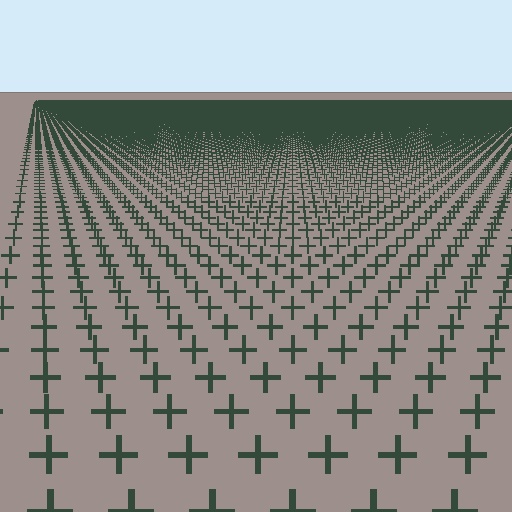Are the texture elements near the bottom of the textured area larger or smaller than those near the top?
Larger. Near the bottom, elements are closer to the viewer and appear at a bigger on-screen size.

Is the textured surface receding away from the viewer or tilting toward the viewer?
The surface is receding away from the viewer. Texture elements get smaller and denser toward the top.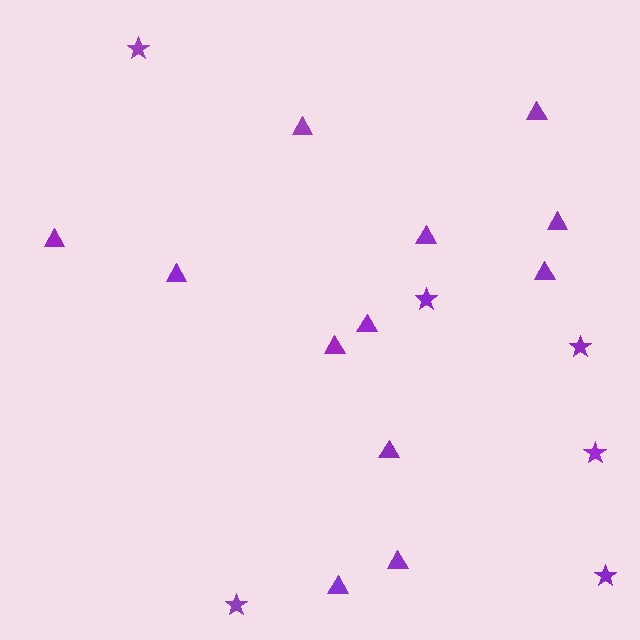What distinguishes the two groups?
There are 2 groups: one group of triangles (12) and one group of stars (6).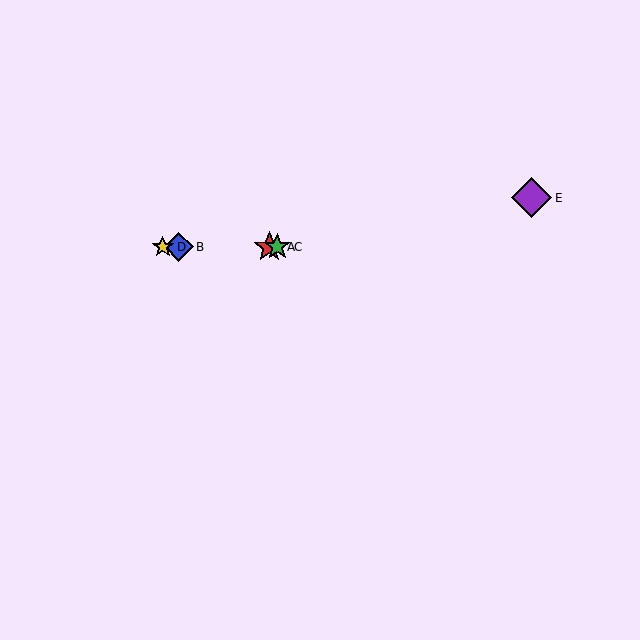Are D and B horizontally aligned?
Yes, both are at y≈247.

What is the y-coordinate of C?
Object C is at y≈247.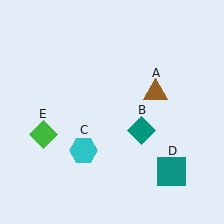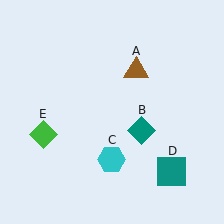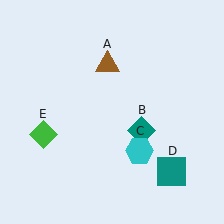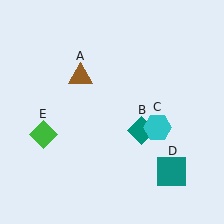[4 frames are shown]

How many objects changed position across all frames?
2 objects changed position: brown triangle (object A), cyan hexagon (object C).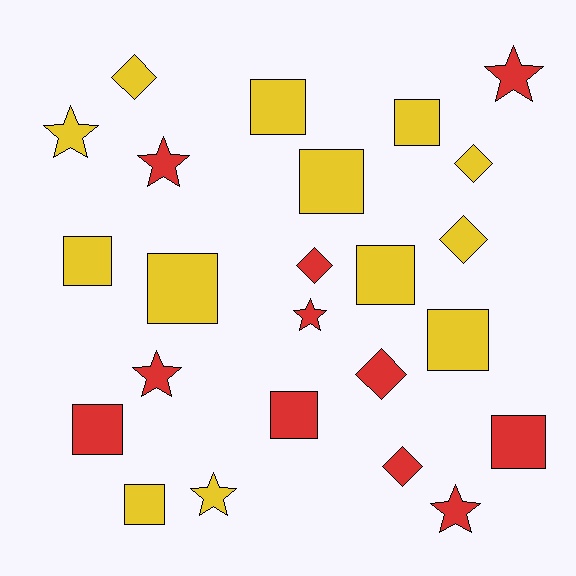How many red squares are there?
There are 3 red squares.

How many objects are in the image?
There are 24 objects.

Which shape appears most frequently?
Square, with 11 objects.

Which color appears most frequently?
Yellow, with 13 objects.